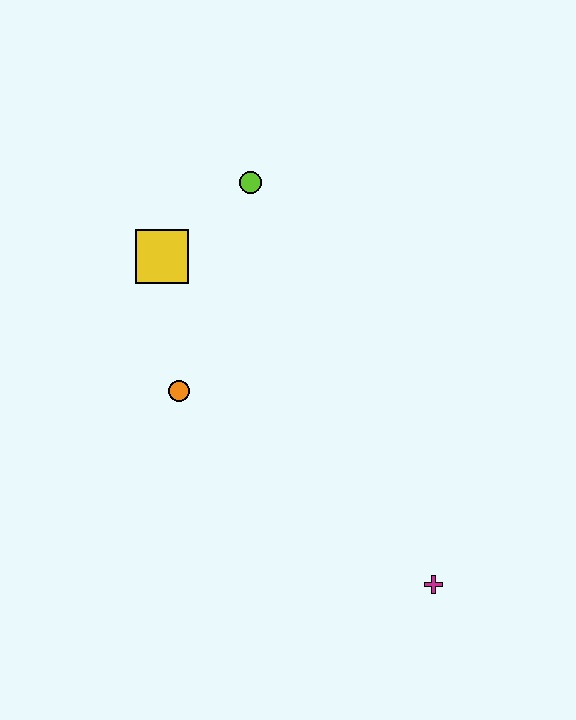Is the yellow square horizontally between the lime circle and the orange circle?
No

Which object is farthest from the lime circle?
The magenta cross is farthest from the lime circle.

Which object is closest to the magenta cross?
The orange circle is closest to the magenta cross.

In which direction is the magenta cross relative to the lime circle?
The magenta cross is below the lime circle.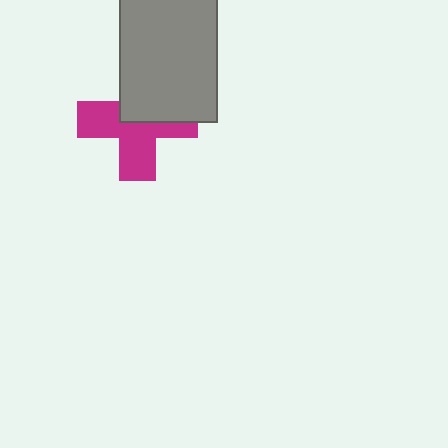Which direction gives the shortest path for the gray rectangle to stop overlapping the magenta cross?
Moving toward the upper-right gives the shortest separation.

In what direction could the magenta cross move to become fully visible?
The magenta cross could move toward the lower-left. That would shift it out from behind the gray rectangle entirely.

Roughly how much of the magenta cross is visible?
About half of it is visible (roughly 56%).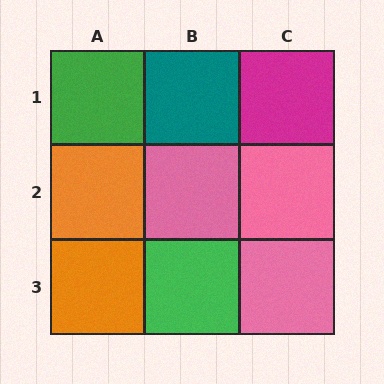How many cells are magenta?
1 cell is magenta.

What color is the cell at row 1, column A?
Green.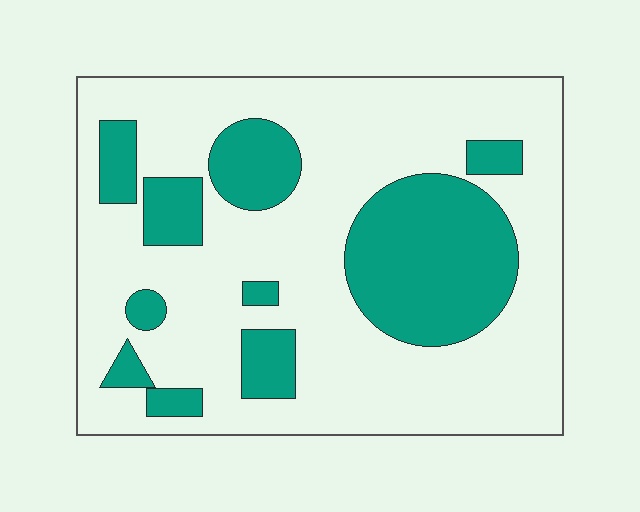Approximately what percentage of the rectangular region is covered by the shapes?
Approximately 30%.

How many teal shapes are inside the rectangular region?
10.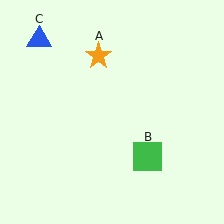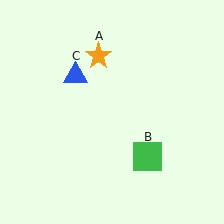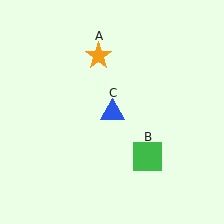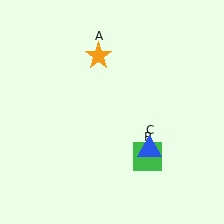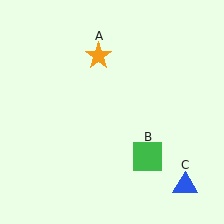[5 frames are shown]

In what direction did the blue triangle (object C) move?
The blue triangle (object C) moved down and to the right.